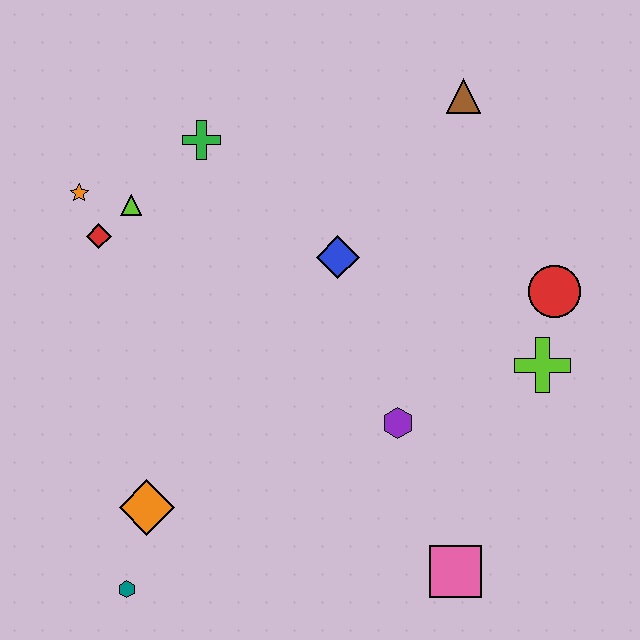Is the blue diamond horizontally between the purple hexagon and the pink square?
No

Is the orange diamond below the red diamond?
Yes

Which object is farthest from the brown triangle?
The teal hexagon is farthest from the brown triangle.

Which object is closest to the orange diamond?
The teal hexagon is closest to the orange diamond.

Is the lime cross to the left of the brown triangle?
No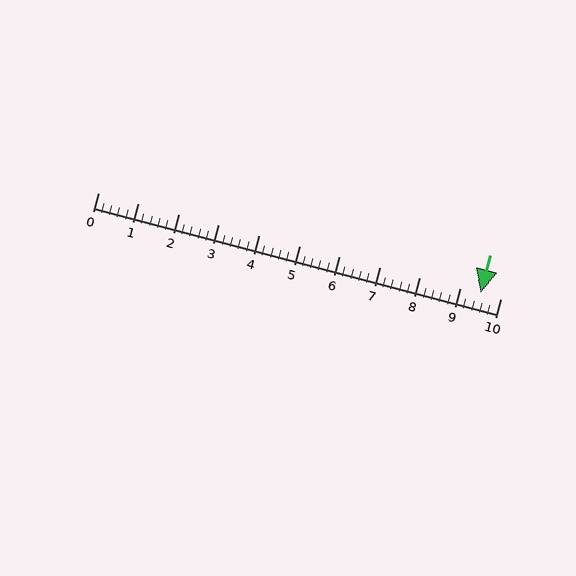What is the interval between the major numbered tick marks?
The major tick marks are spaced 1 units apart.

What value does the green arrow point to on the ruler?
The green arrow points to approximately 9.5.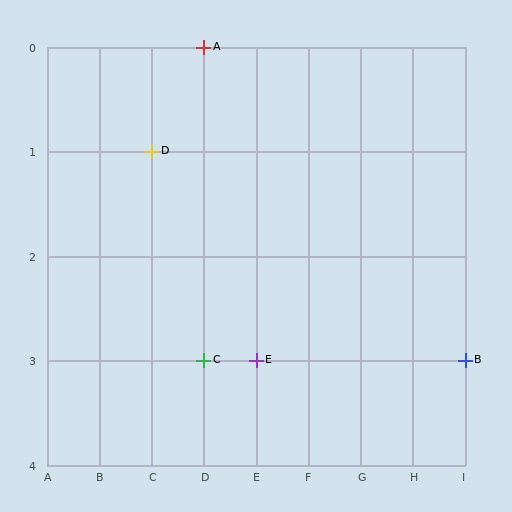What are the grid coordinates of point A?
Point A is at grid coordinates (D, 0).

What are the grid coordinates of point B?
Point B is at grid coordinates (I, 3).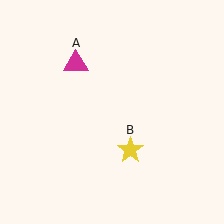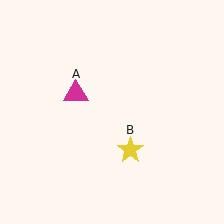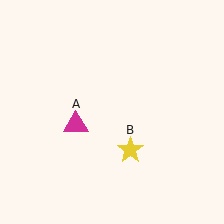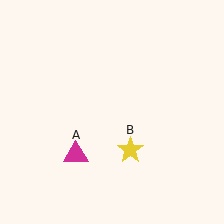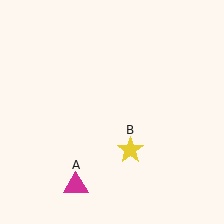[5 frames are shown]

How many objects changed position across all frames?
1 object changed position: magenta triangle (object A).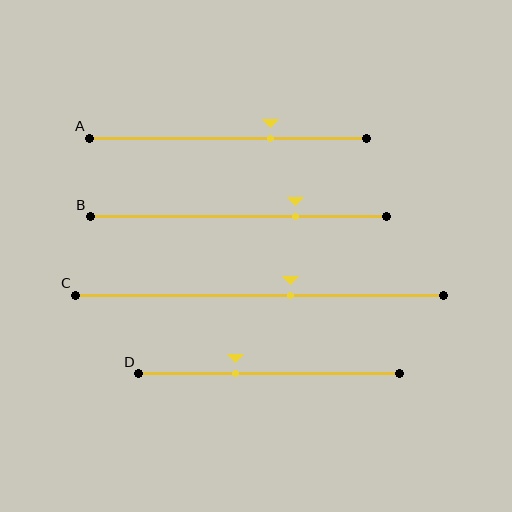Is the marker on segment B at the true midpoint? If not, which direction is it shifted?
No, the marker on segment B is shifted to the right by about 19% of the segment length.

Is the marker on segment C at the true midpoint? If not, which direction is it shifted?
No, the marker on segment C is shifted to the right by about 9% of the segment length.